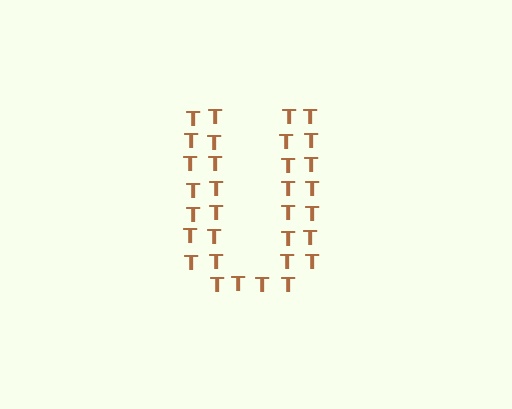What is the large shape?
The large shape is the letter U.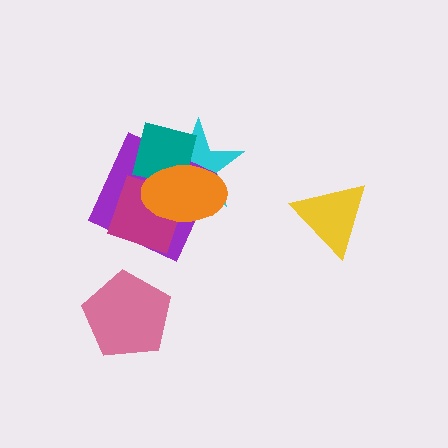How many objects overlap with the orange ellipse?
4 objects overlap with the orange ellipse.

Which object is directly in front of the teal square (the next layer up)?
The magenta diamond is directly in front of the teal square.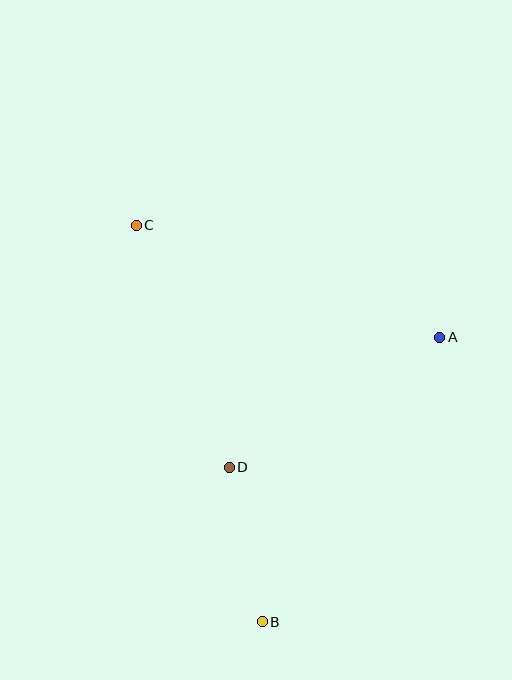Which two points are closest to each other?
Points B and D are closest to each other.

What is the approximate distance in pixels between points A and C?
The distance between A and C is approximately 324 pixels.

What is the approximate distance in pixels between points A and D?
The distance between A and D is approximately 248 pixels.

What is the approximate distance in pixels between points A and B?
The distance between A and B is approximately 336 pixels.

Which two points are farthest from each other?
Points B and C are farthest from each other.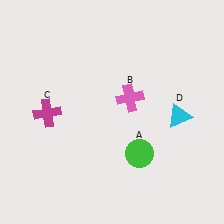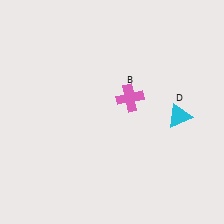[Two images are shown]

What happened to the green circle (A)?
The green circle (A) was removed in Image 2. It was in the bottom-right area of Image 1.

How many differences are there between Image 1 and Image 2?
There are 2 differences between the two images.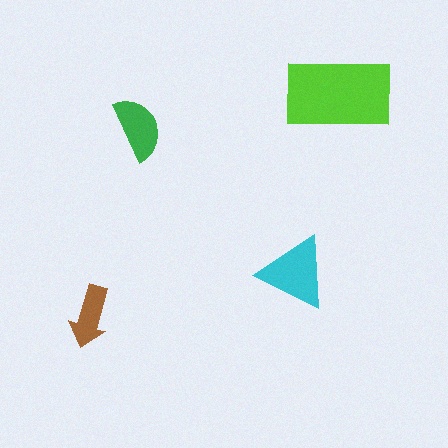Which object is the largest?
The lime rectangle.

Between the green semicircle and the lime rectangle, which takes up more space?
The lime rectangle.